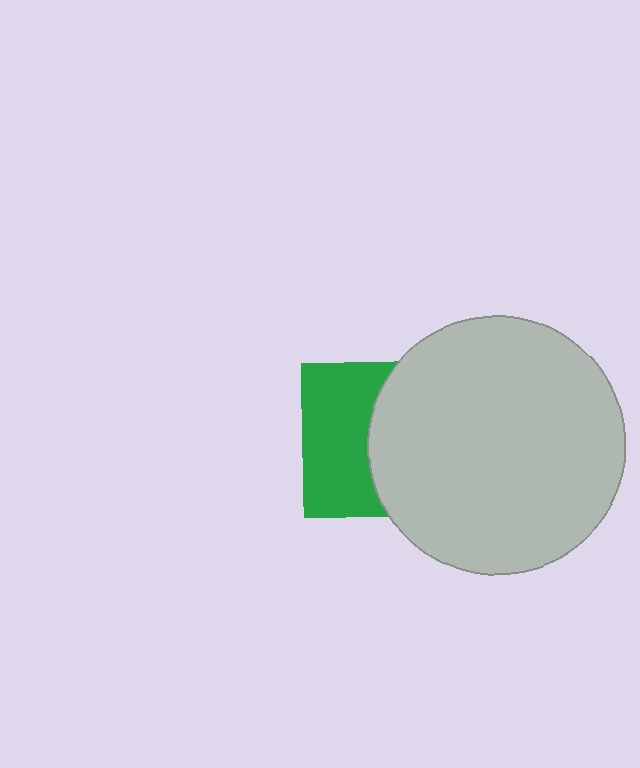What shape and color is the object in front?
The object in front is a light gray circle.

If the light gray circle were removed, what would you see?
You would see the complete green square.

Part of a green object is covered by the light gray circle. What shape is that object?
It is a square.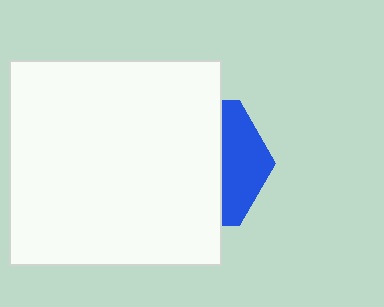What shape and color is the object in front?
The object in front is a white rectangle.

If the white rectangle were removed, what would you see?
You would see the complete blue hexagon.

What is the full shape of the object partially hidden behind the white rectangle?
The partially hidden object is a blue hexagon.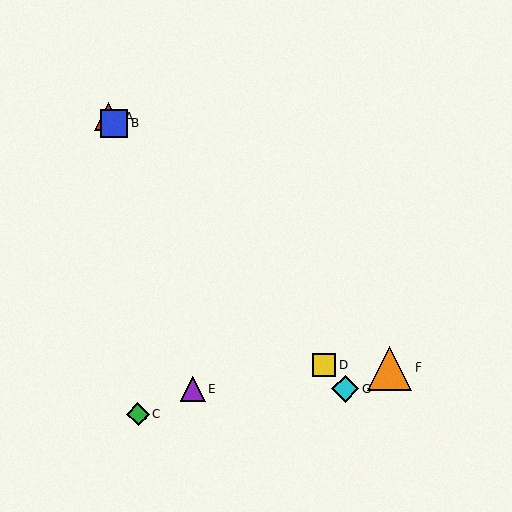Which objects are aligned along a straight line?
Objects A, B, D, G are aligned along a straight line.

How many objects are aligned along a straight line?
4 objects (A, B, D, G) are aligned along a straight line.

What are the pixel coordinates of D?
Object D is at (325, 365).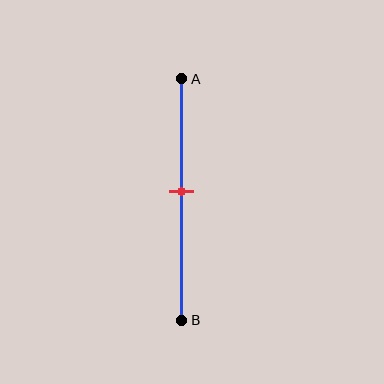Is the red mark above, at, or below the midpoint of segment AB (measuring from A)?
The red mark is above the midpoint of segment AB.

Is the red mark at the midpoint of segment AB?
No, the mark is at about 45% from A, not at the 50% midpoint.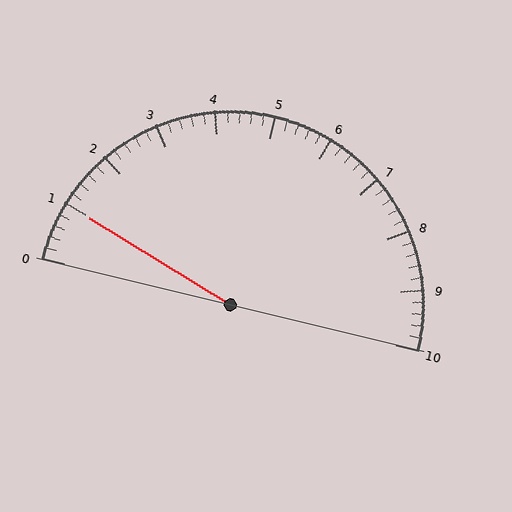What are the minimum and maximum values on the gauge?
The gauge ranges from 0 to 10.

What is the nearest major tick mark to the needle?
The nearest major tick mark is 1.